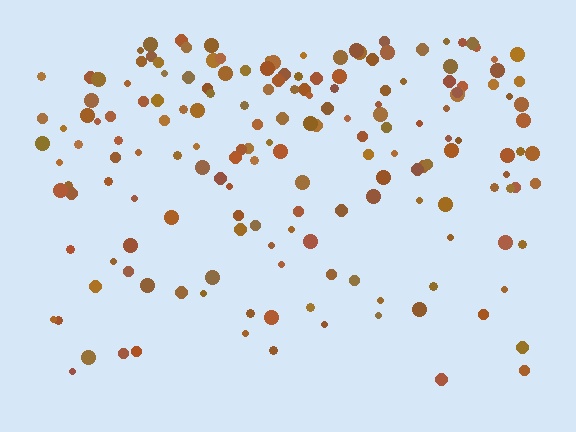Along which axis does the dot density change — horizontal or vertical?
Vertical.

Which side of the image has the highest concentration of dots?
The top.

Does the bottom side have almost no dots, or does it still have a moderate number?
Still a moderate number, just noticeably fewer than the top.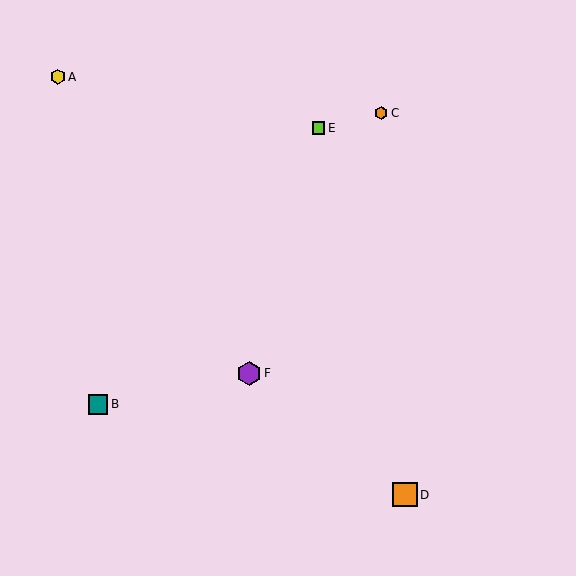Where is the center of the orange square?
The center of the orange square is at (405, 495).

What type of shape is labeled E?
Shape E is a lime square.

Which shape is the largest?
The purple hexagon (labeled F) is the largest.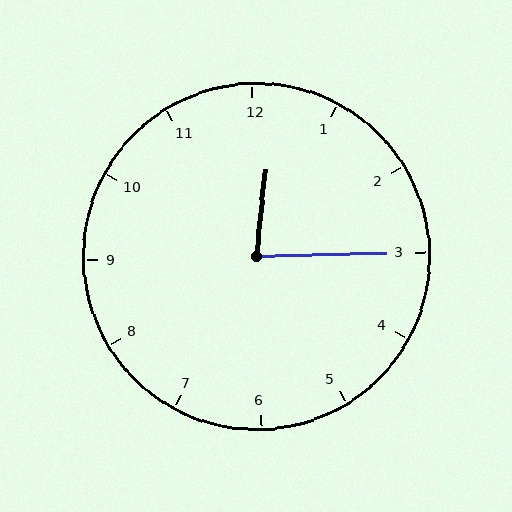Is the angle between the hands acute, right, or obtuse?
It is acute.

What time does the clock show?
12:15.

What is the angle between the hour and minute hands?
Approximately 82 degrees.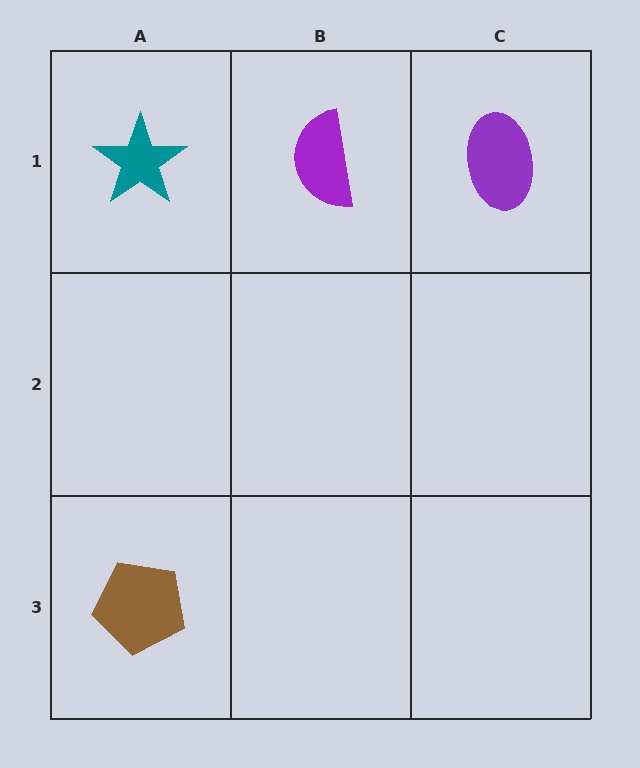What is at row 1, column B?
A purple semicircle.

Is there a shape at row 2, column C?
No, that cell is empty.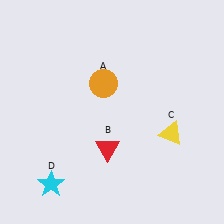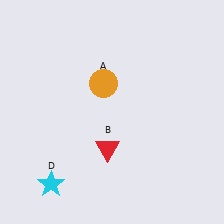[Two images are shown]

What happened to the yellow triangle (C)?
The yellow triangle (C) was removed in Image 2. It was in the bottom-right area of Image 1.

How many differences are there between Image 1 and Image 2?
There is 1 difference between the two images.